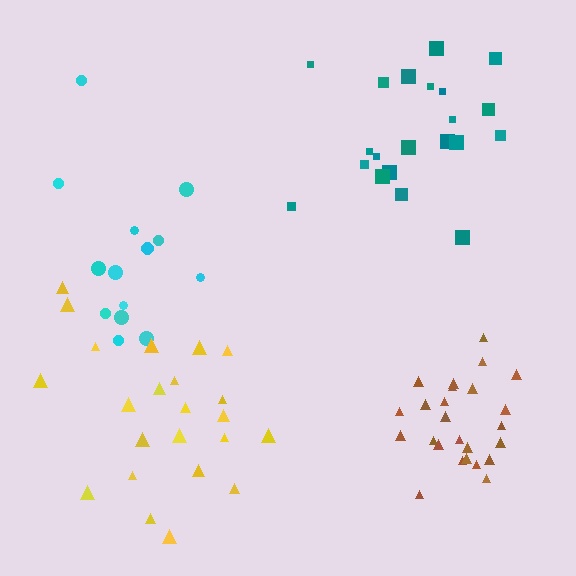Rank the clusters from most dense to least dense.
brown, teal, yellow, cyan.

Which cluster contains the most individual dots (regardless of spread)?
Brown (25).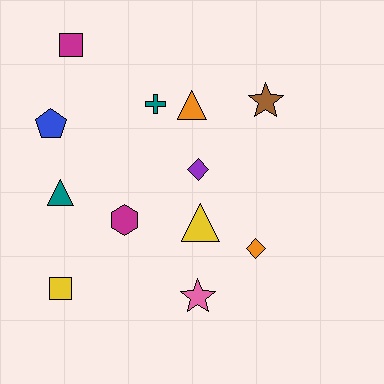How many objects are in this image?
There are 12 objects.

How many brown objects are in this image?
There is 1 brown object.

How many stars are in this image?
There are 2 stars.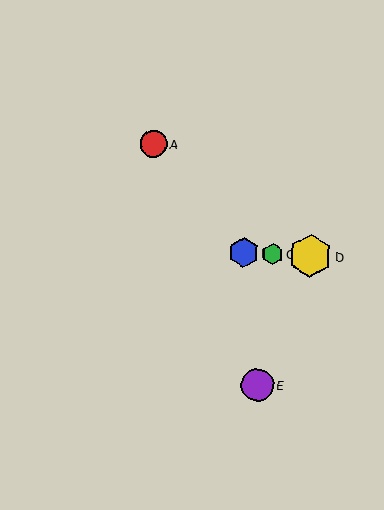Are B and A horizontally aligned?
No, B is at y≈252 and A is at y≈144.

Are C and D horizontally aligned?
Yes, both are at y≈254.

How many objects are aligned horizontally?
3 objects (B, C, D) are aligned horizontally.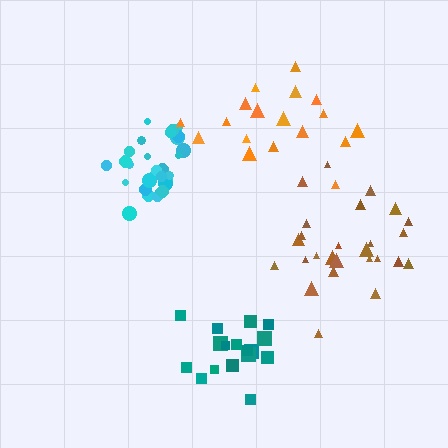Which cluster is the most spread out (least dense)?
Orange.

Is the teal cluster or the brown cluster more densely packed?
Teal.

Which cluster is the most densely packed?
Cyan.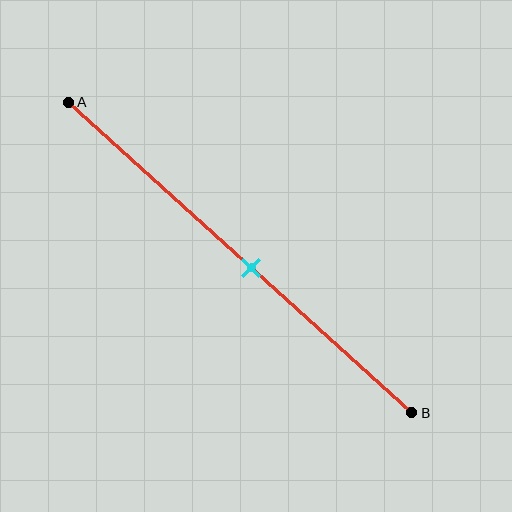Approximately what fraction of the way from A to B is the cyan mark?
The cyan mark is approximately 55% of the way from A to B.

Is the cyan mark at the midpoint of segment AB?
No, the mark is at about 55% from A, not at the 50% midpoint.